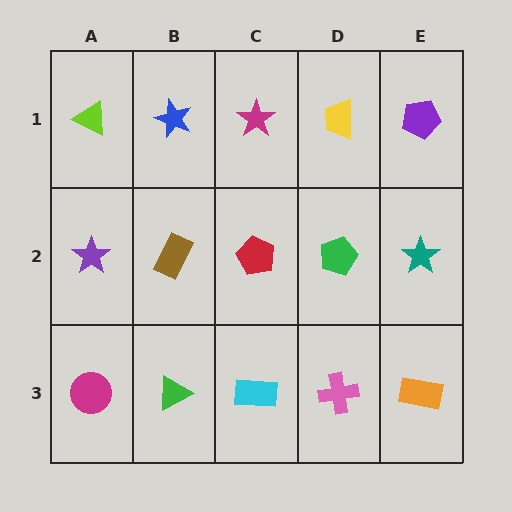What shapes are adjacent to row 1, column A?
A purple star (row 2, column A), a blue star (row 1, column B).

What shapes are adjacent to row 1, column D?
A green pentagon (row 2, column D), a magenta star (row 1, column C), a purple pentagon (row 1, column E).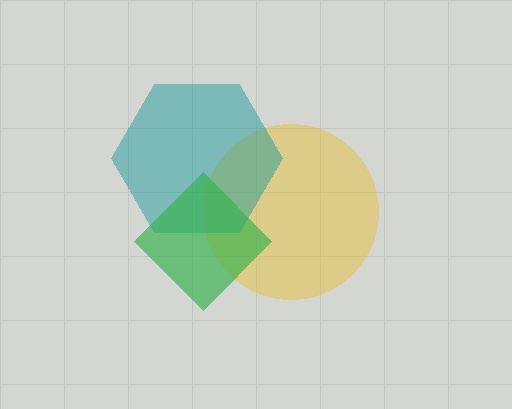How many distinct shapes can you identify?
There are 3 distinct shapes: a yellow circle, a teal hexagon, a green diamond.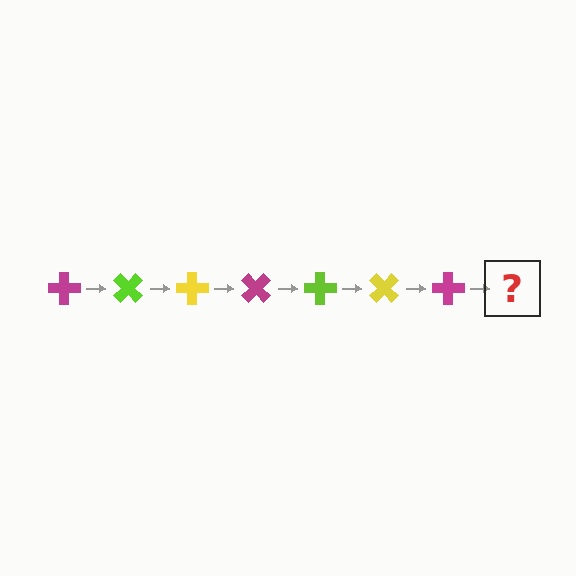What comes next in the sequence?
The next element should be a lime cross, rotated 315 degrees from the start.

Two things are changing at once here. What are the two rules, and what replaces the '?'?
The two rules are that it rotates 45 degrees each step and the color cycles through magenta, lime, and yellow. The '?' should be a lime cross, rotated 315 degrees from the start.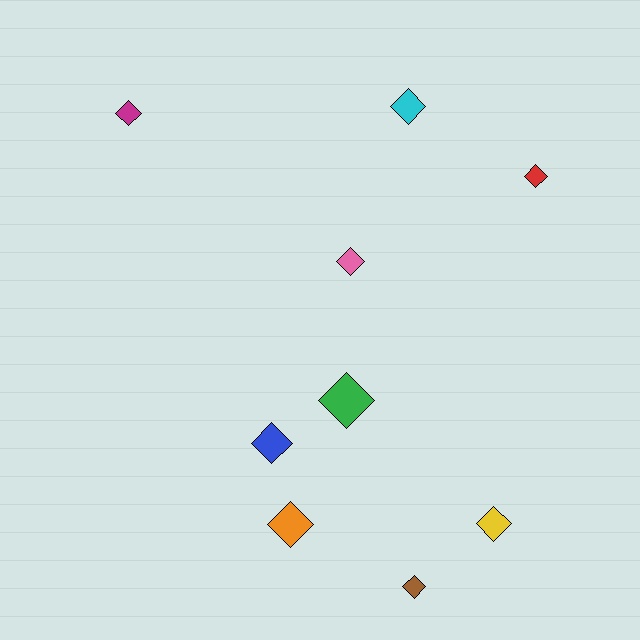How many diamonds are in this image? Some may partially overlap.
There are 9 diamonds.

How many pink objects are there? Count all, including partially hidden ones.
There is 1 pink object.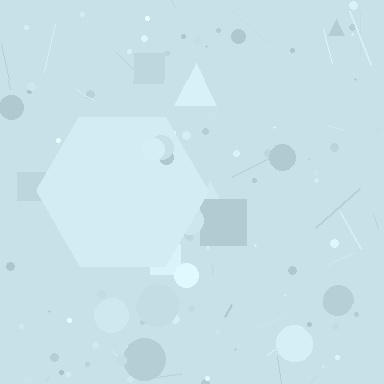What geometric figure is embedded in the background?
A hexagon is embedded in the background.